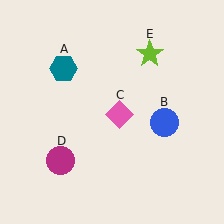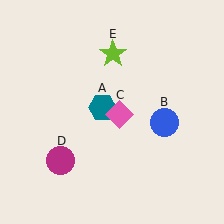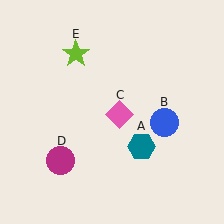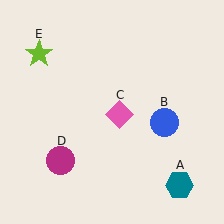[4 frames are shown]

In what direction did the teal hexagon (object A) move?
The teal hexagon (object A) moved down and to the right.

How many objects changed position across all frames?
2 objects changed position: teal hexagon (object A), lime star (object E).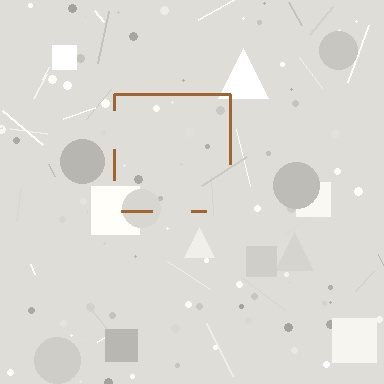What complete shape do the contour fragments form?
The contour fragments form a square.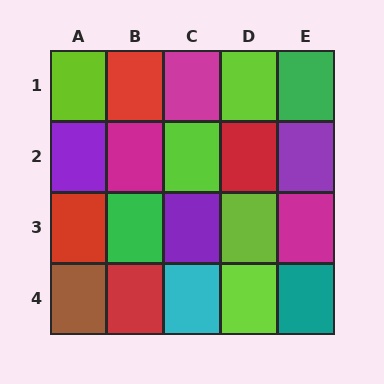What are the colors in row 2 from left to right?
Purple, magenta, lime, red, purple.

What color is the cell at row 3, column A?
Red.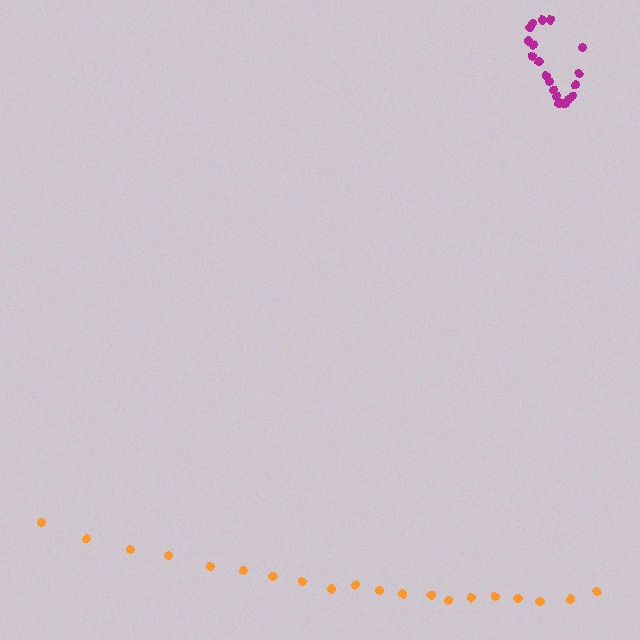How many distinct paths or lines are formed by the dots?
There are 2 distinct paths.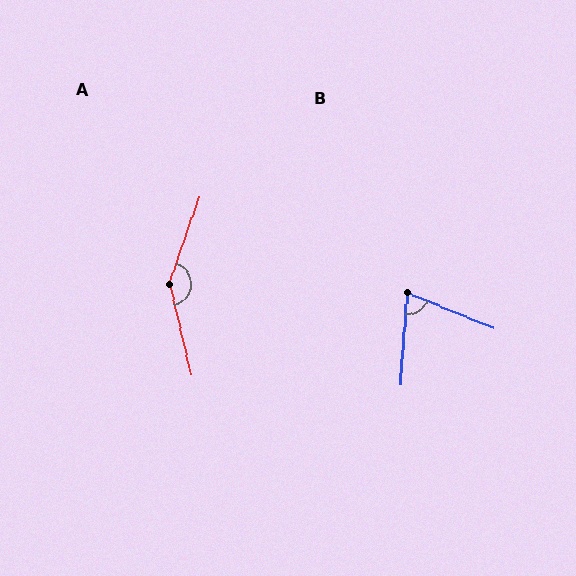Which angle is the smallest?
B, at approximately 72 degrees.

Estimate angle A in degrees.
Approximately 147 degrees.